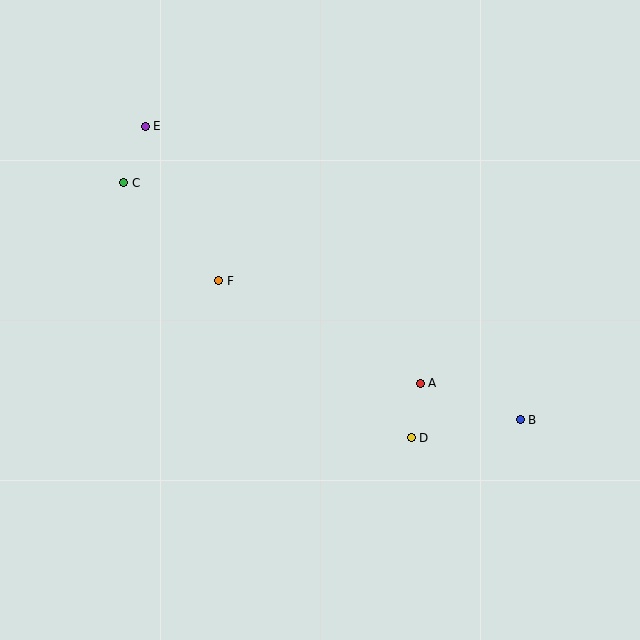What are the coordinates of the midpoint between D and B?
The midpoint between D and B is at (466, 429).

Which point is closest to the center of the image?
Point F at (219, 281) is closest to the center.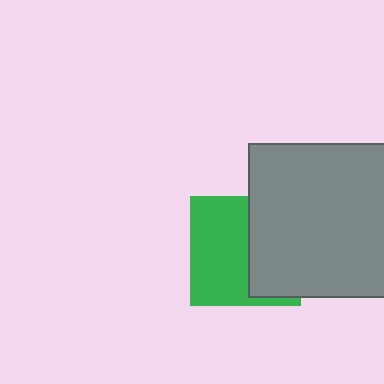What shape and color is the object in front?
The object in front is a gray square.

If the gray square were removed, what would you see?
You would see the complete green square.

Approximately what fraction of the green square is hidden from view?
Roughly 45% of the green square is hidden behind the gray square.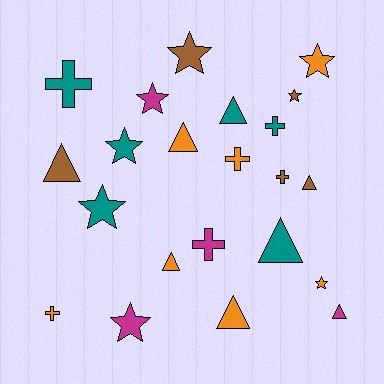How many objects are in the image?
There are 22 objects.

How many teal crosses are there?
There are 2 teal crosses.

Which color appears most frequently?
Orange, with 7 objects.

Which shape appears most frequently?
Triangle, with 8 objects.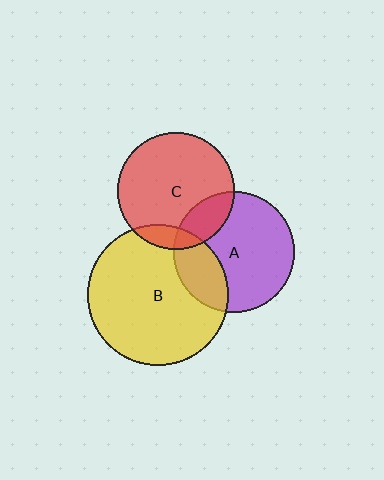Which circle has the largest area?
Circle B (yellow).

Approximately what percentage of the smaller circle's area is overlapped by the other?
Approximately 10%.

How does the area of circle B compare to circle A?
Approximately 1.4 times.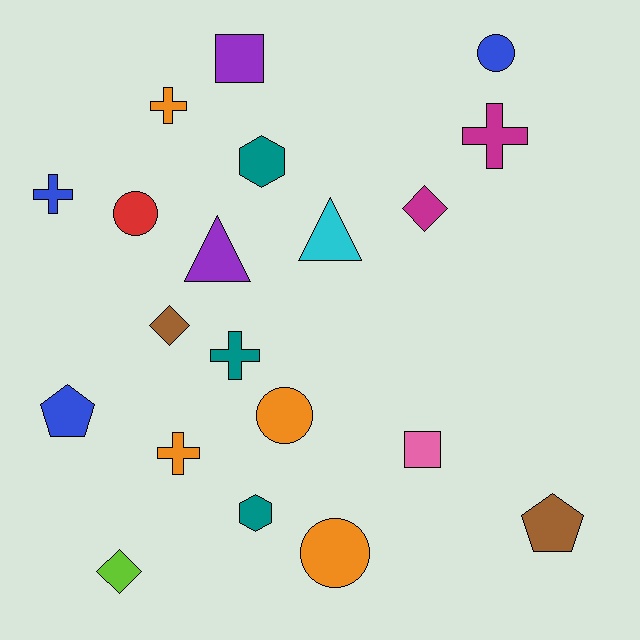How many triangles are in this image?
There are 2 triangles.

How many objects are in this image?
There are 20 objects.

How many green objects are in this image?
There are no green objects.